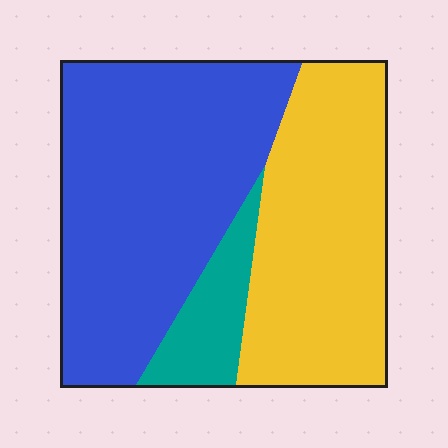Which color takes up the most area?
Blue, at roughly 50%.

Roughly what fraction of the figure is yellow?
Yellow covers 39% of the figure.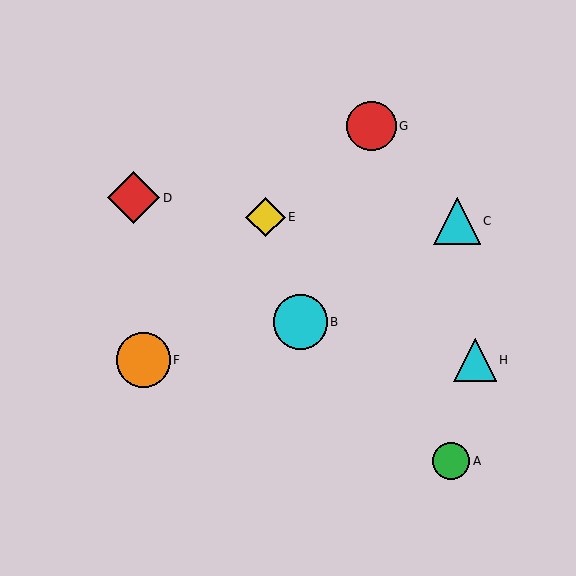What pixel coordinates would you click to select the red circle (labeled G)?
Click at (371, 126) to select the red circle G.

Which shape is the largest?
The cyan circle (labeled B) is the largest.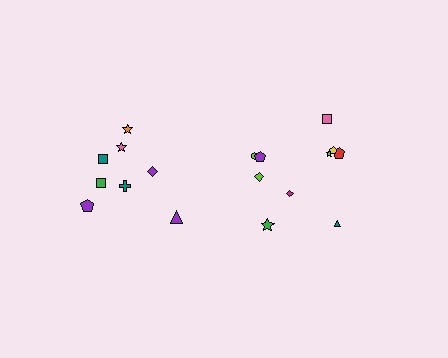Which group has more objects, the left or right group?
The right group.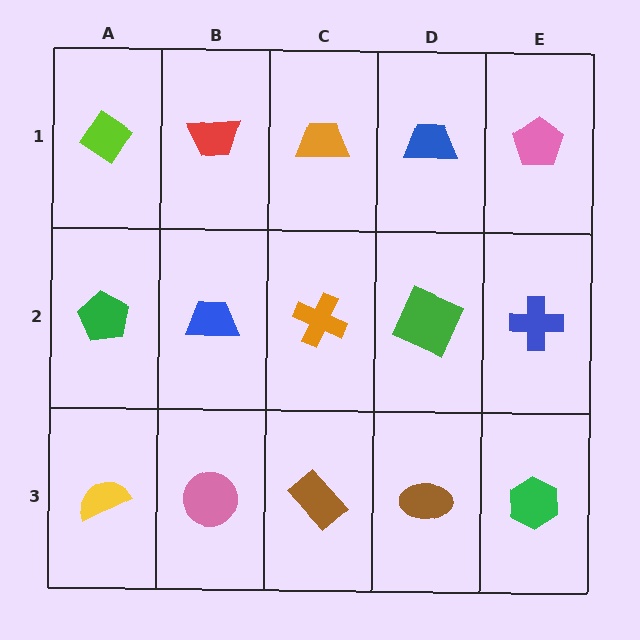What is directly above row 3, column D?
A green square.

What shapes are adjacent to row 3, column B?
A blue trapezoid (row 2, column B), a yellow semicircle (row 3, column A), a brown rectangle (row 3, column C).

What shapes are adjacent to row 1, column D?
A green square (row 2, column D), an orange trapezoid (row 1, column C), a pink pentagon (row 1, column E).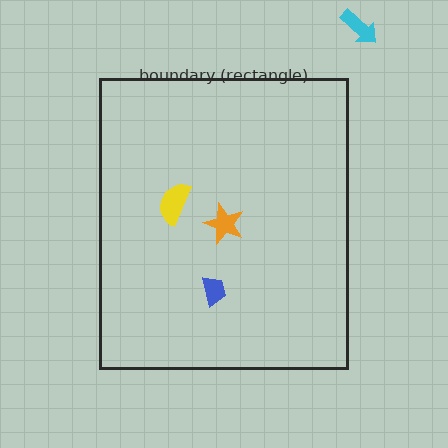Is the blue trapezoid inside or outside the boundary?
Inside.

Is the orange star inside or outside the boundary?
Inside.